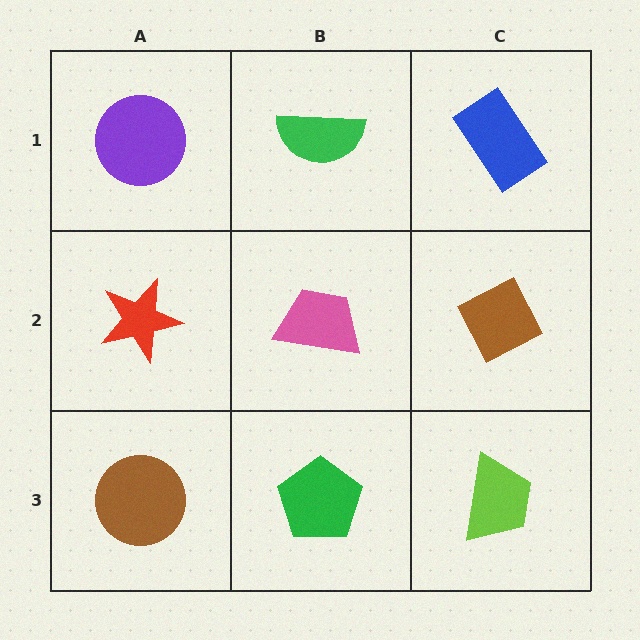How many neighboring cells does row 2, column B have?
4.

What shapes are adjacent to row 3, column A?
A red star (row 2, column A), a green pentagon (row 3, column B).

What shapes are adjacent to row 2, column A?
A purple circle (row 1, column A), a brown circle (row 3, column A), a pink trapezoid (row 2, column B).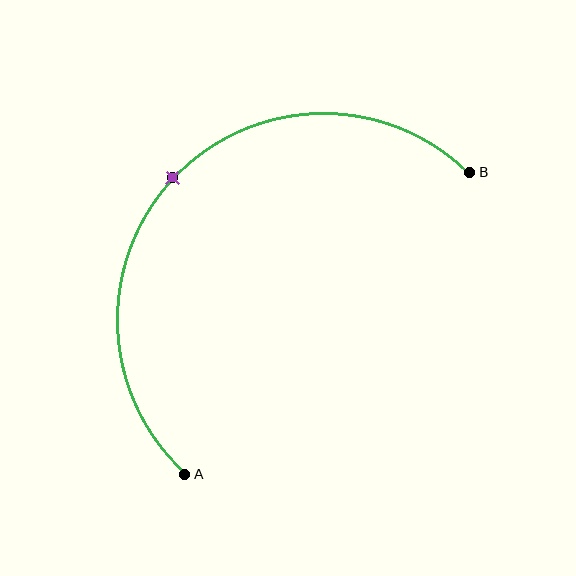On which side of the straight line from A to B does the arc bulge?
The arc bulges above and to the left of the straight line connecting A and B.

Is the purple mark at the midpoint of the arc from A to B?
Yes. The purple mark lies on the arc at equal arc-length from both A and B — it is the arc midpoint.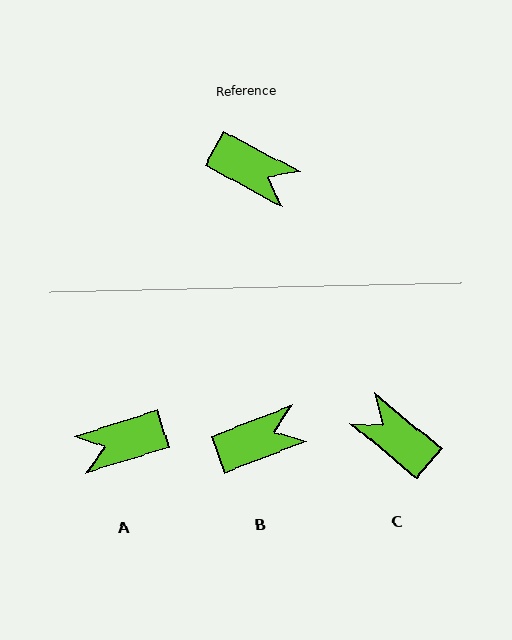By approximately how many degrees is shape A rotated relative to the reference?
Approximately 134 degrees clockwise.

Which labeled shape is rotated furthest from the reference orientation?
C, about 169 degrees away.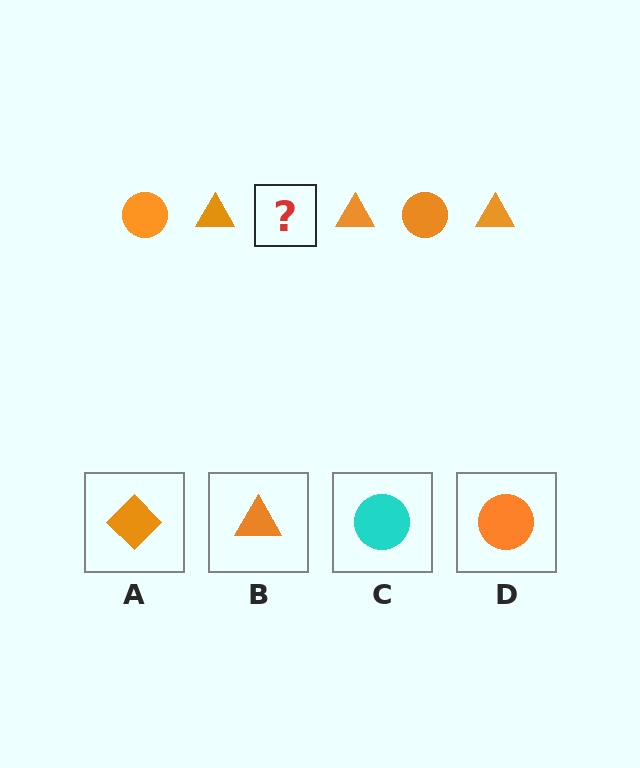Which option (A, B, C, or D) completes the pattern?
D.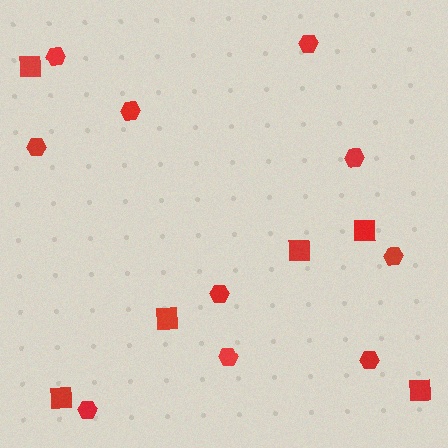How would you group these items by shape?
There are 2 groups: one group of squares (6) and one group of hexagons (10).